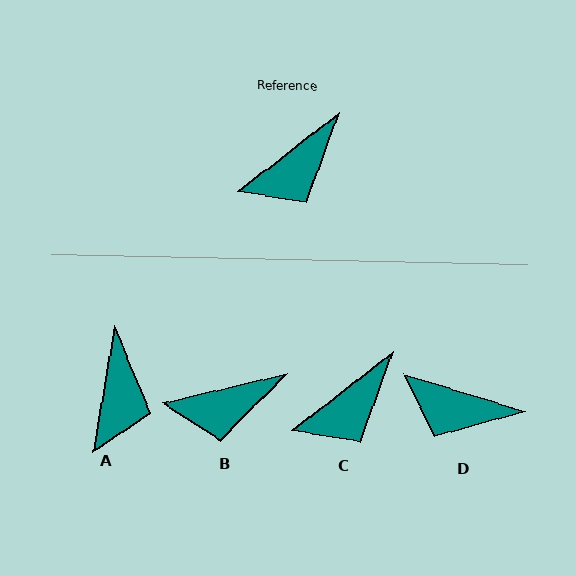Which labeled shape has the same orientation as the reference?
C.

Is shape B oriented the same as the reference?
No, it is off by about 24 degrees.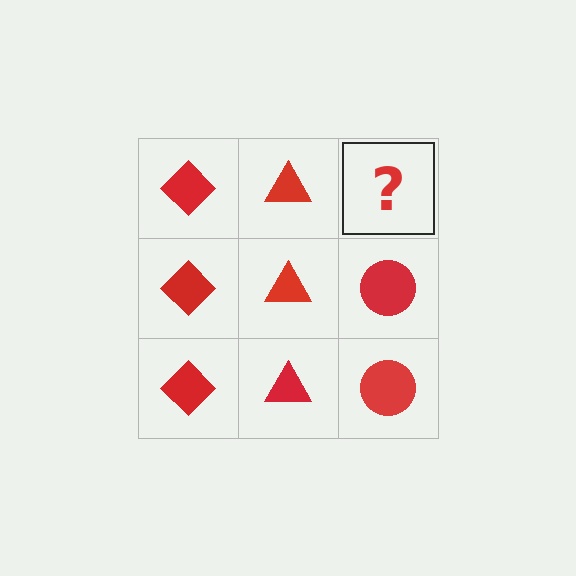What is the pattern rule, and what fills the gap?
The rule is that each column has a consistent shape. The gap should be filled with a red circle.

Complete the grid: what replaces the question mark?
The question mark should be replaced with a red circle.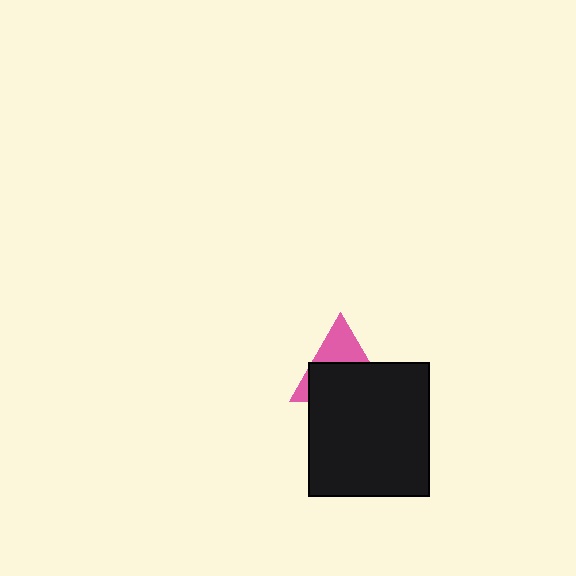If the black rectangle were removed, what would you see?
You would see the complete pink triangle.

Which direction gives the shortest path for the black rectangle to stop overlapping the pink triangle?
Moving down gives the shortest separation.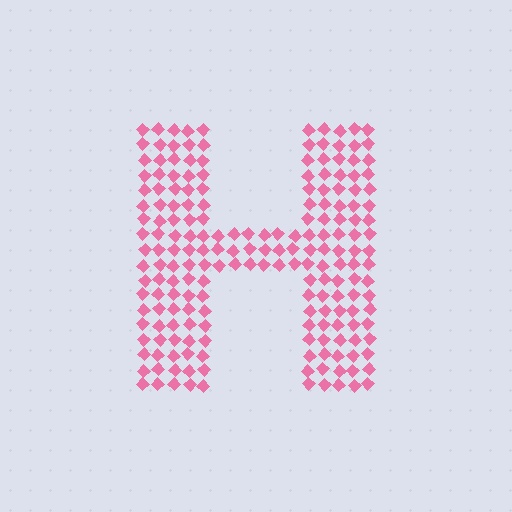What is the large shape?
The large shape is the letter H.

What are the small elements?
The small elements are diamonds.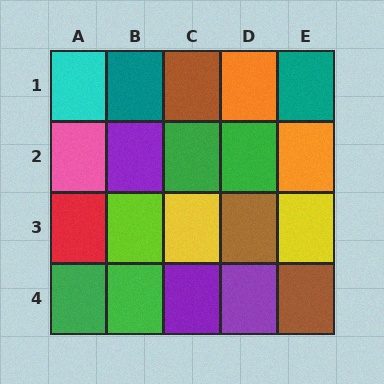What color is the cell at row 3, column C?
Yellow.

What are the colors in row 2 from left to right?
Pink, purple, green, green, orange.